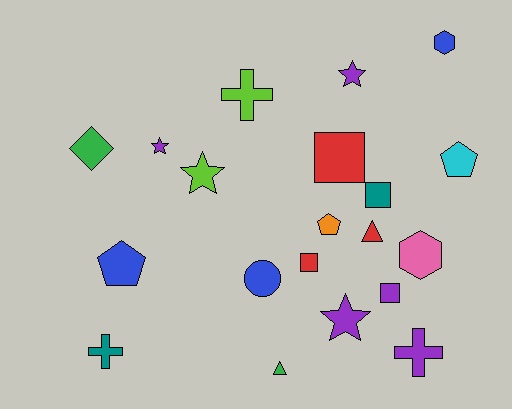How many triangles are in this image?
There are 2 triangles.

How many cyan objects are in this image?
There is 1 cyan object.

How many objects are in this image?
There are 20 objects.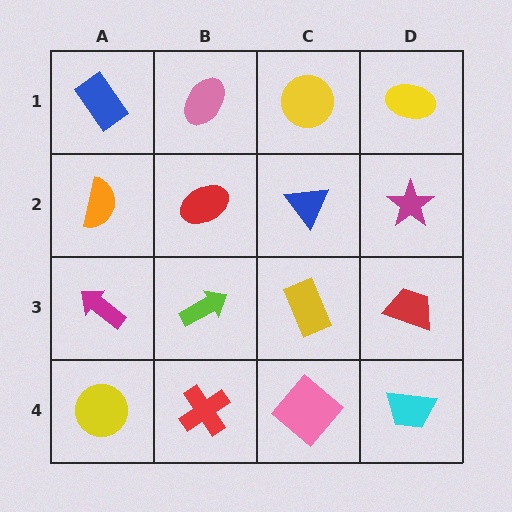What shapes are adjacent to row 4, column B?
A lime arrow (row 3, column B), a yellow circle (row 4, column A), a pink diamond (row 4, column C).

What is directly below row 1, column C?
A blue triangle.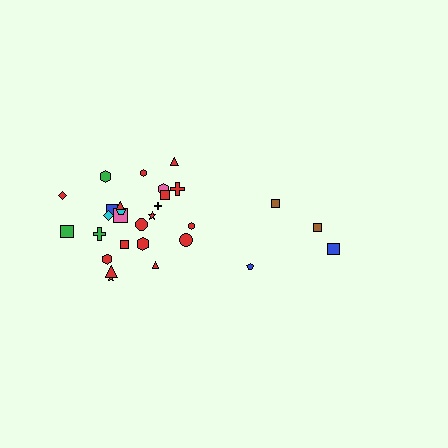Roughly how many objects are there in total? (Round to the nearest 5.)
Roughly 30 objects in total.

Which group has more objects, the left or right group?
The left group.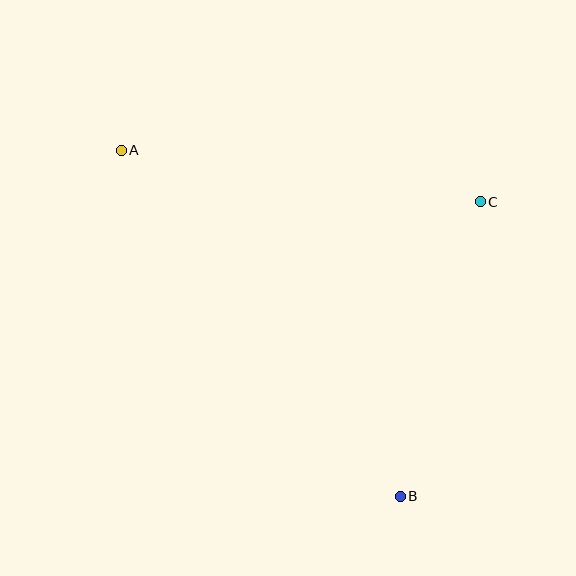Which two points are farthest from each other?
Points A and B are farthest from each other.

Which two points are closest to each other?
Points B and C are closest to each other.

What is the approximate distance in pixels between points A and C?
The distance between A and C is approximately 363 pixels.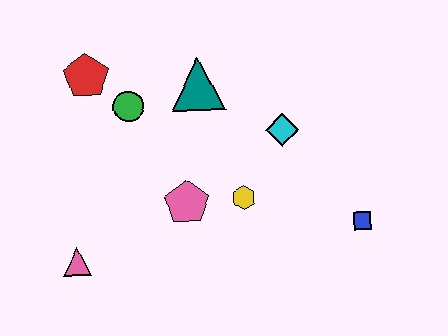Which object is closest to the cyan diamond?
The yellow hexagon is closest to the cyan diamond.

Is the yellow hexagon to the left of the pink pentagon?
No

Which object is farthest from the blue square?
The red pentagon is farthest from the blue square.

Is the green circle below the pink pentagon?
No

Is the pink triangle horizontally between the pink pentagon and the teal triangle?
No